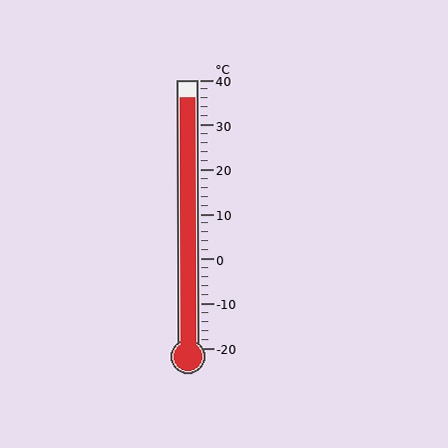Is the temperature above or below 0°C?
The temperature is above 0°C.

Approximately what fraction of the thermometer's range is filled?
The thermometer is filled to approximately 95% of its range.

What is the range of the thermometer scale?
The thermometer scale ranges from -20°C to 40°C.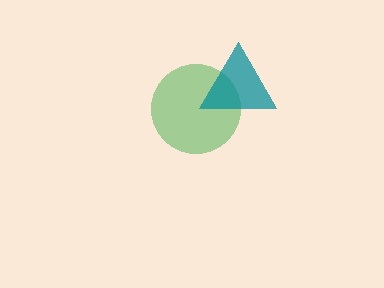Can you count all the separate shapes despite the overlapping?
Yes, there are 2 separate shapes.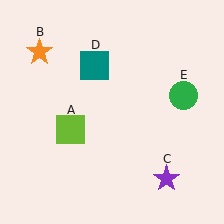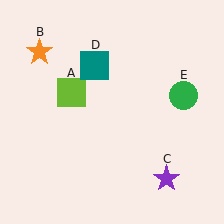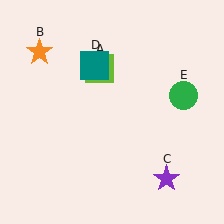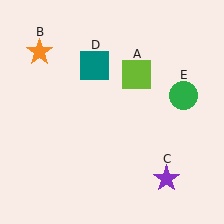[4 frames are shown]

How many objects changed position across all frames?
1 object changed position: lime square (object A).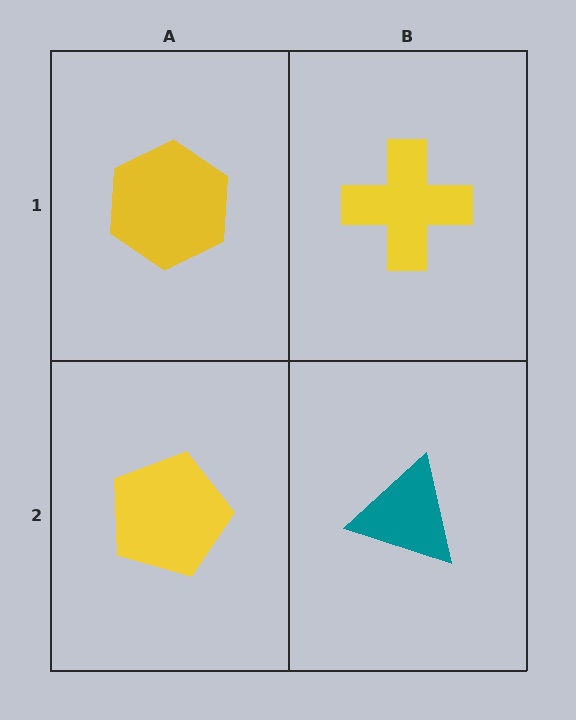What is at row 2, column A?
A yellow pentagon.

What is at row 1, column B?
A yellow cross.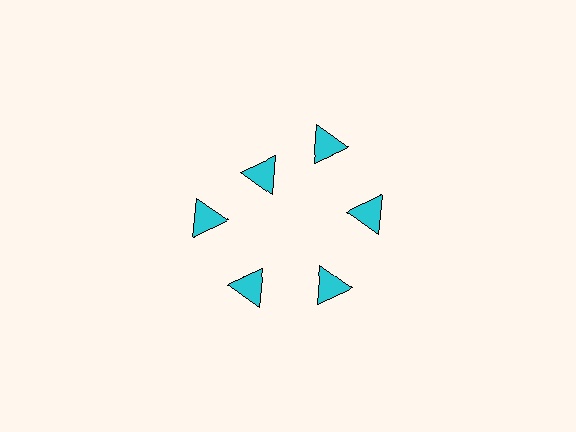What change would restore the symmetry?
The symmetry would be restored by moving it outward, back onto the ring so that all 6 triangles sit at equal angles and equal distance from the center.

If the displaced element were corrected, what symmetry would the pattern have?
It would have 6-fold rotational symmetry — the pattern would map onto itself every 60 degrees.